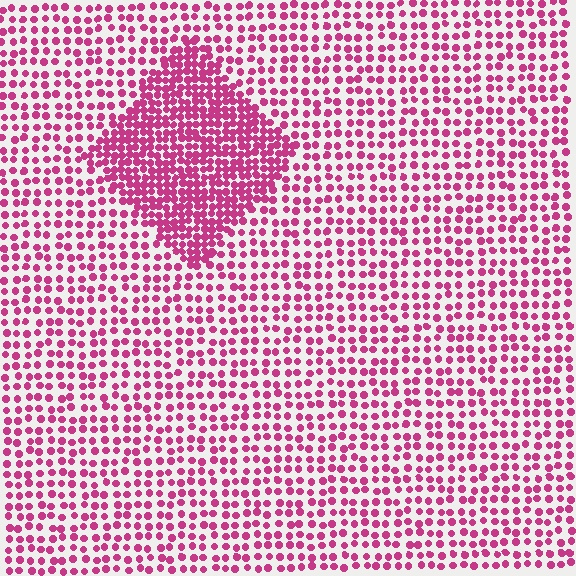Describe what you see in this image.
The image contains small magenta elements arranged at two different densities. A diamond-shaped region is visible where the elements are more densely packed than the surrounding area.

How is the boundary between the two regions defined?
The boundary is defined by a change in element density (approximately 2.1x ratio). All elements are the same color, size, and shape.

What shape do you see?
I see a diamond.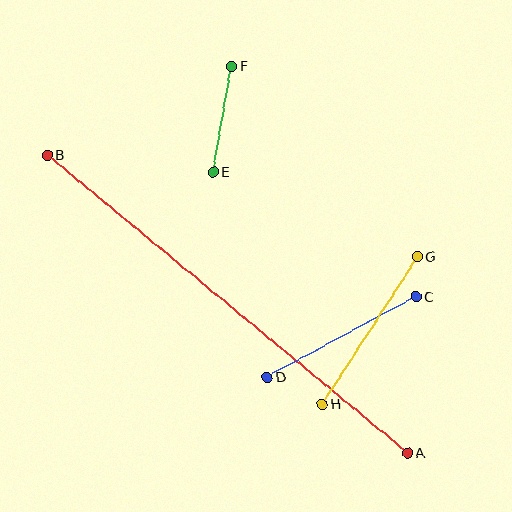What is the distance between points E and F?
The distance is approximately 107 pixels.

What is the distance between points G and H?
The distance is approximately 176 pixels.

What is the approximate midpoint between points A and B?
The midpoint is at approximately (227, 305) pixels.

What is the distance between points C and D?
The distance is approximately 169 pixels.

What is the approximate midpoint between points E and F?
The midpoint is at approximately (222, 120) pixels.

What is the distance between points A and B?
The distance is approximately 467 pixels.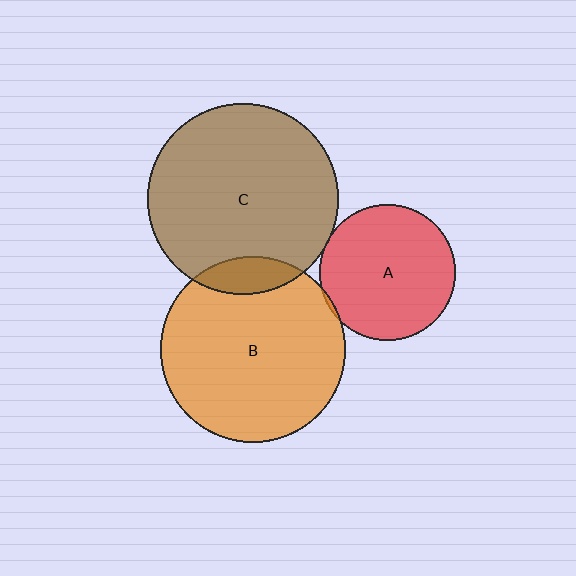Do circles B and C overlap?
Yes.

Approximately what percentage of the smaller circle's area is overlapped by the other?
Approximately 10%.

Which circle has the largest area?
Circle C (brown).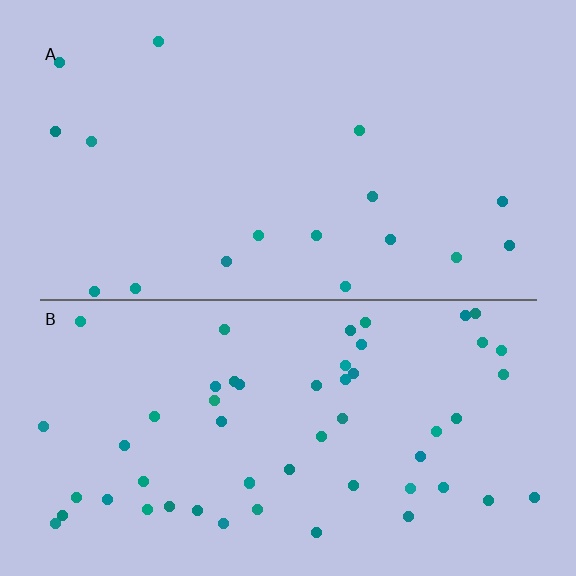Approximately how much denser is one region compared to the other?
Approximately 3.2× — region B over region A.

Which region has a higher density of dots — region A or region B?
B (the bottom).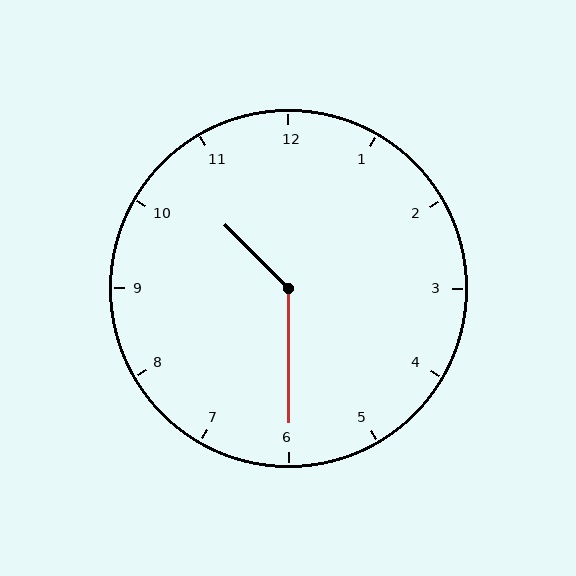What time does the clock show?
10:30.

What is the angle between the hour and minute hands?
Approximately 135 degrees.